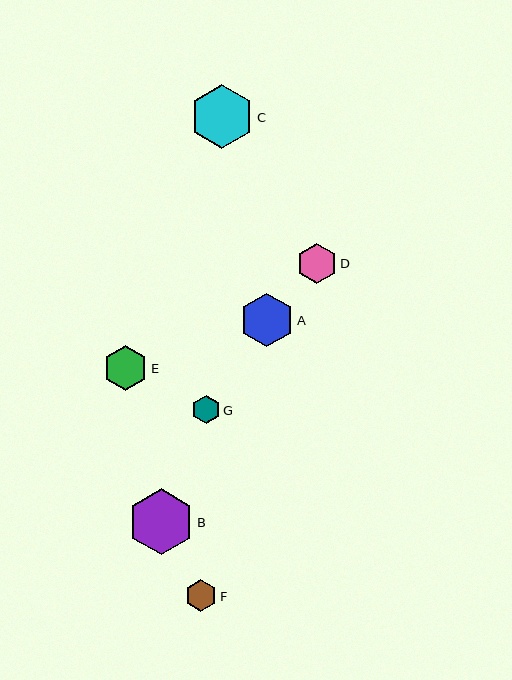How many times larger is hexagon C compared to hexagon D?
Hexagon C is approximately 1.6 times the size of hexagon D.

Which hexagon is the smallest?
Hexagon G is the smallest with a size of approximately 29 pixels.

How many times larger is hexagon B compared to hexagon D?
Hexagon B is approximately 1.6 times the size of hexagon D.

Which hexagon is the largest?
Hexagon B is the largest with a size of approximately 66 pixels.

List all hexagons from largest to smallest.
From largest to smallest: B, C, A, E, D, F, G.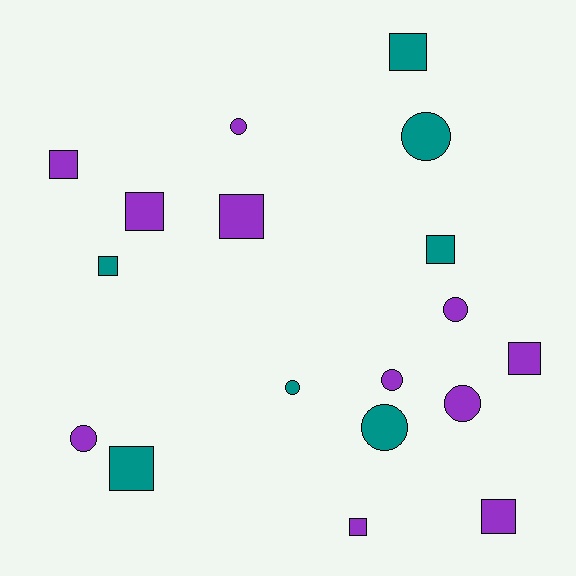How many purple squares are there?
There are 6 purple squares.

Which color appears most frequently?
Purple, with 11 objects.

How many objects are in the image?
There are 18 objects.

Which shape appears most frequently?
Square, with 10 objects.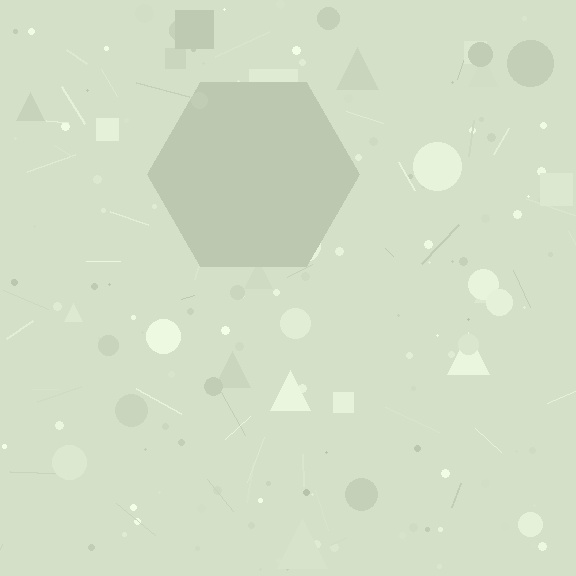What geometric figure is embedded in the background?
A hexagon is embedded in the background.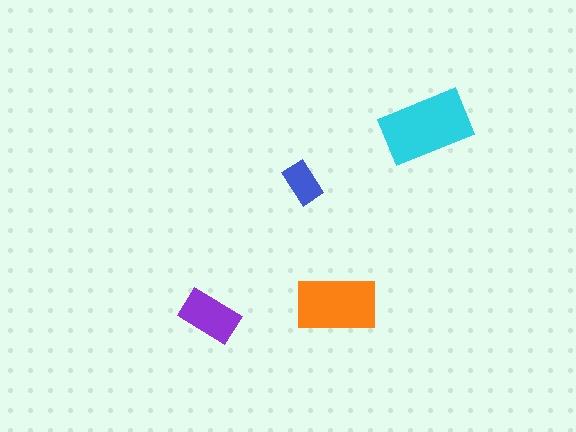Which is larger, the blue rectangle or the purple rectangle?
The purple one.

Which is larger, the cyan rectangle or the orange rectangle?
The cyan one.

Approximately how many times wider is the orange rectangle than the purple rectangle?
About 1.5 times wider.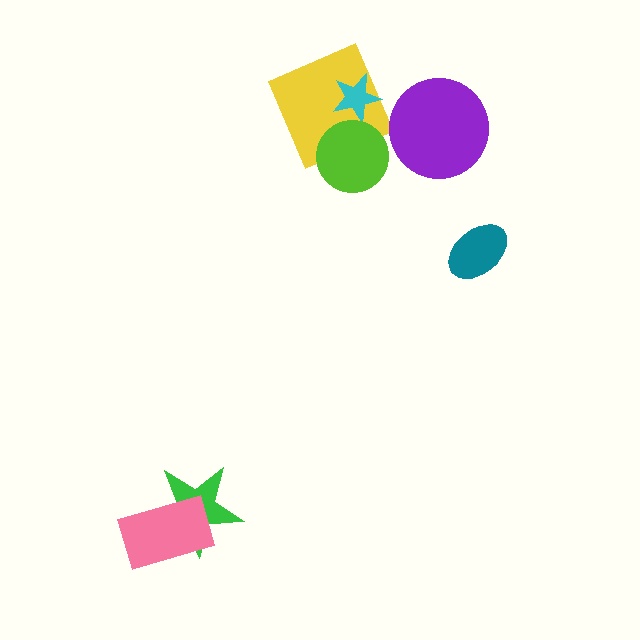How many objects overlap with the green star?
1 object overlaps with the green star.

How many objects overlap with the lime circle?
1 object overlaps with the lime circle.